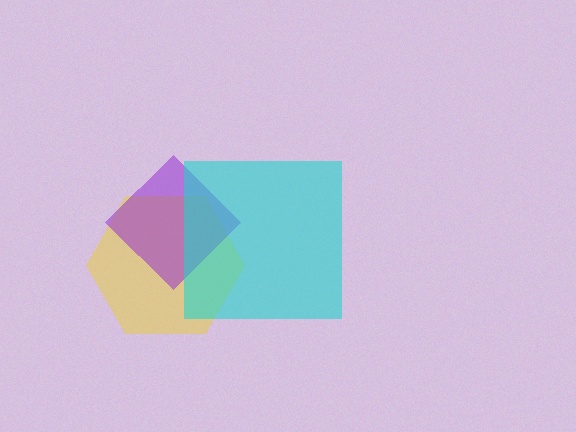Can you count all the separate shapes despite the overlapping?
Yes, there are 3 separate shapes.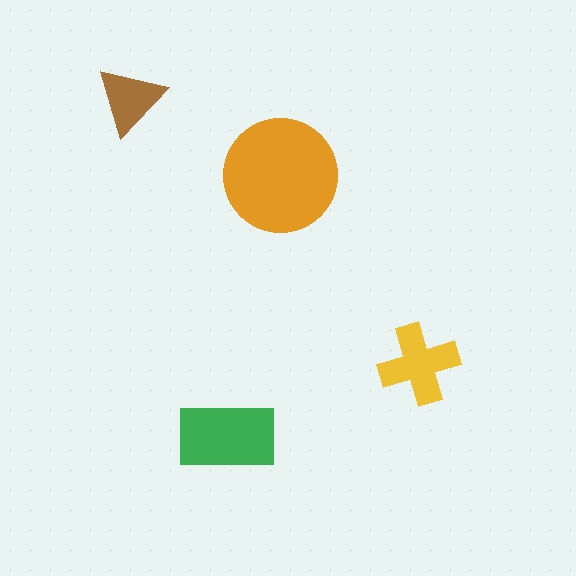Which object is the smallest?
The brown triangle.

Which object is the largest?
The orange circle.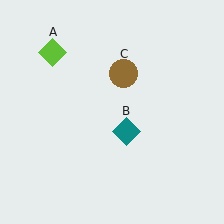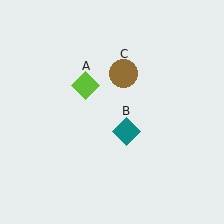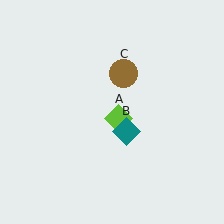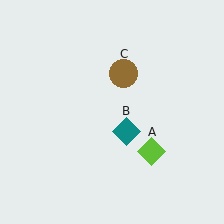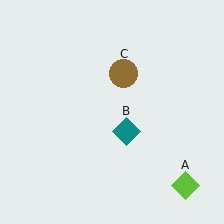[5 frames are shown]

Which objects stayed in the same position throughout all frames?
Teal diamond (object B) and brown circle (object C) remained stationary.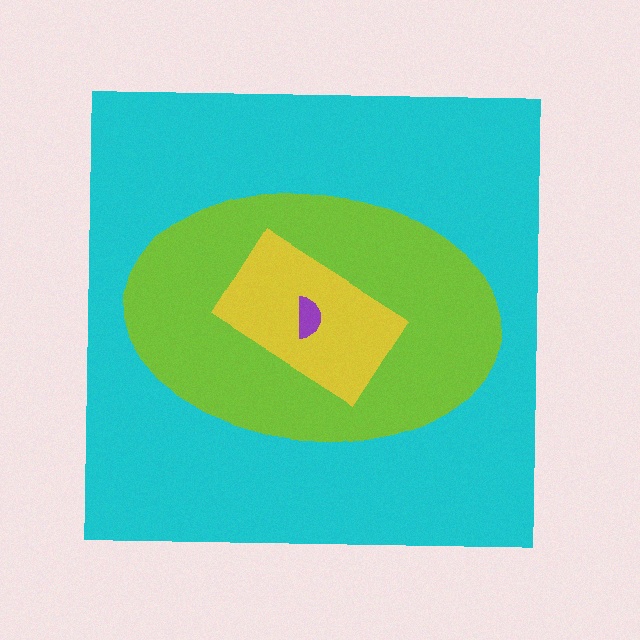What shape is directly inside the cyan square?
The lime ellipse.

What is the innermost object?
The purple semicircle.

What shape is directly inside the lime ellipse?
The yellow rectangle.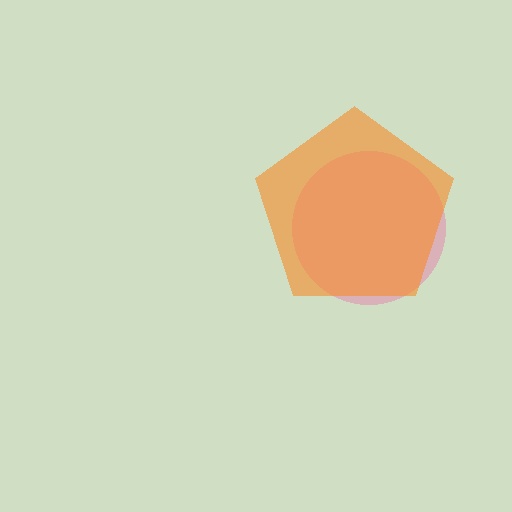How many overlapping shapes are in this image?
There are 2 overlapping shapes in the image.